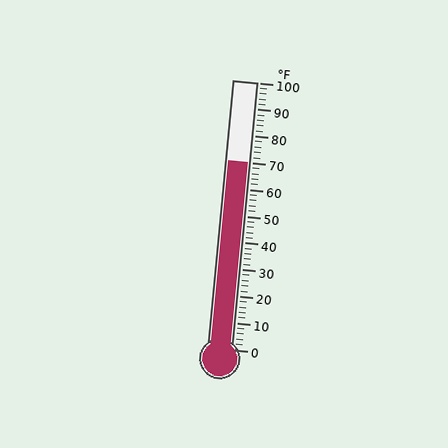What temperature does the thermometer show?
The thermometer shows approximately 70°F.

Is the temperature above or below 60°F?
The temperature is above 60°F.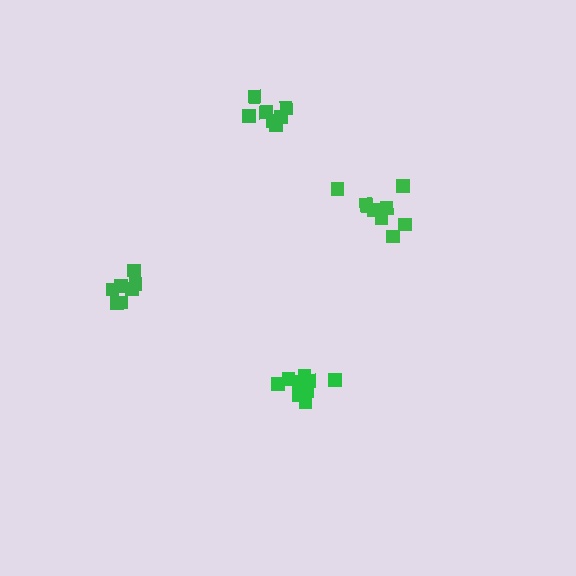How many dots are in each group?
Group 1: 7 dots, Group 2: 10 dots, Group 3: 7 dots, Group 4: 10 dots (34 total).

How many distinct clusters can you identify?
There are 4 distinct clusters.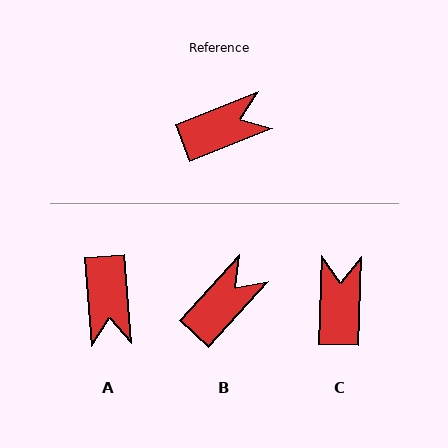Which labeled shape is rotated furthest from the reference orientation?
A, about 107 degrees away.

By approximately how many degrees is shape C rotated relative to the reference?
Approximately 67 degrees counter-clockwise.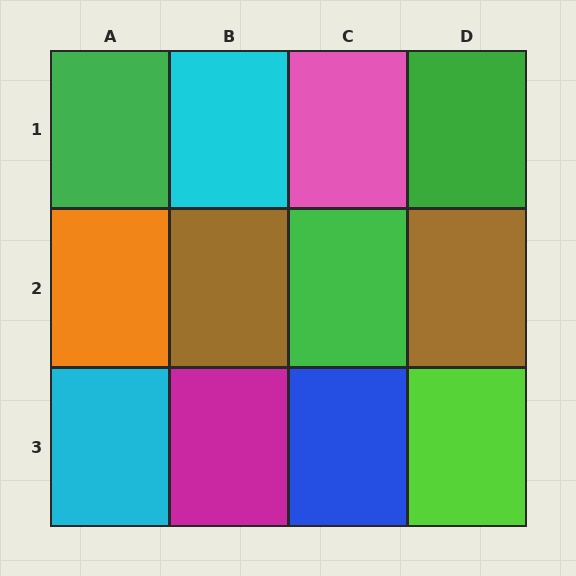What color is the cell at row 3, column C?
Blue.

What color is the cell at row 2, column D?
Brown.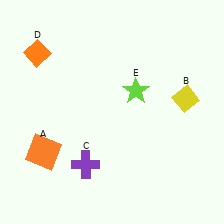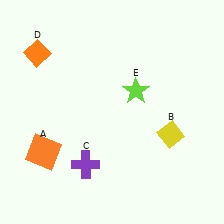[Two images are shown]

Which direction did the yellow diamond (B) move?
The yellow diamond (B) moved down.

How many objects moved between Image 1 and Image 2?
1 object moved between the two images.